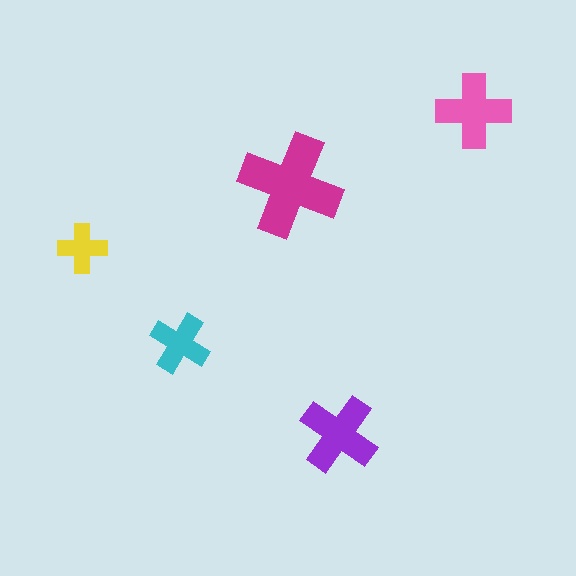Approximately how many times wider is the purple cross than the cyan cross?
About 1.5 times wider.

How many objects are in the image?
There are 5 objects in the image.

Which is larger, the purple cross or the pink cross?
The purple one.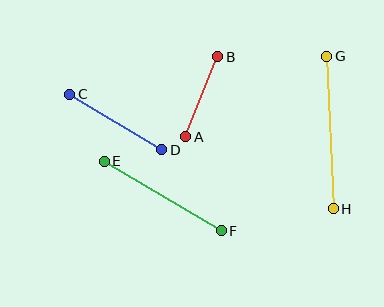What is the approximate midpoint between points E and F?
The midpoint is at approximately (163, 196) pixels.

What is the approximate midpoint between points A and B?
The midpoint is at approximately (202, 97) pixels.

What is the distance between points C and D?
The distance is approximately 108 pixels.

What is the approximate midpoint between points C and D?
The midpoint is at approximately (116, 122) pixels.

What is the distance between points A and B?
The distance is approximately 86 pixels.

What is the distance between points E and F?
The distance is approximately 136 pixels.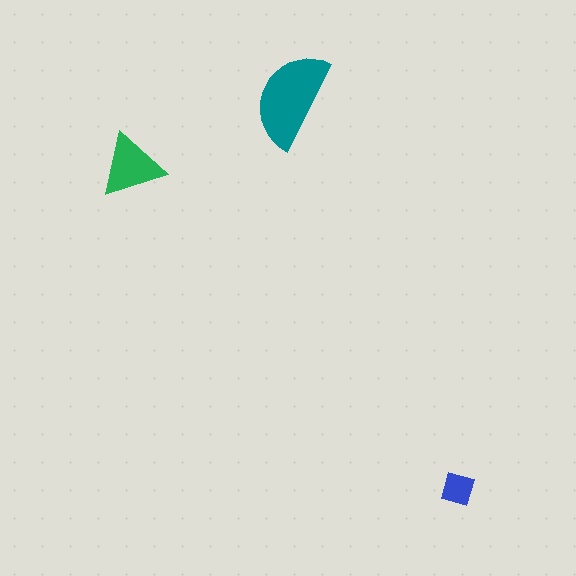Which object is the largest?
The teal semicircle.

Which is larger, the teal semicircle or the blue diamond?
The teal semicircle.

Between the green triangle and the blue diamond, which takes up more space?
The green triangle.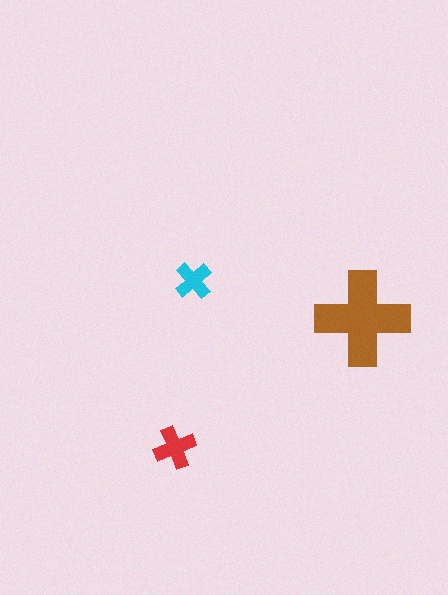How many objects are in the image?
There are 3 objects in the image.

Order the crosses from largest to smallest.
the brown one, the red one, the cyan one.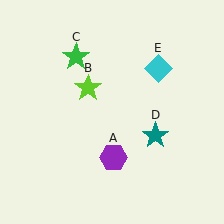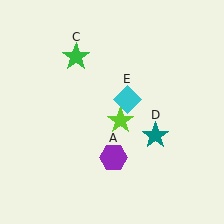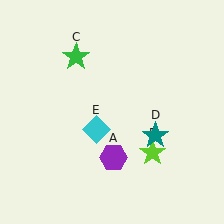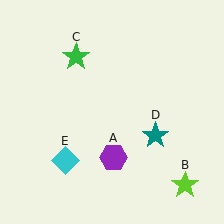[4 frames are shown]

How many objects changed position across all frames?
2 objects changed position: lime star (object B), cyan diamond (object E).